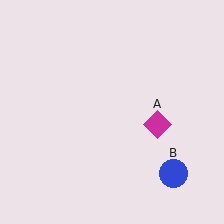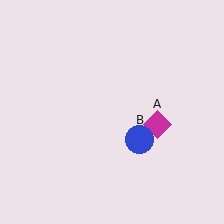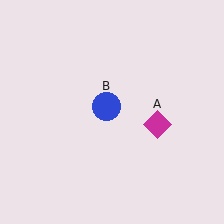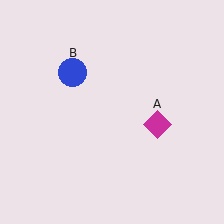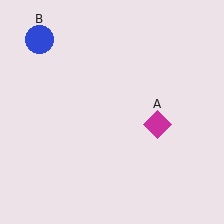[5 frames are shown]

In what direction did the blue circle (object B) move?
The blue circle (object B) moved up and to the left.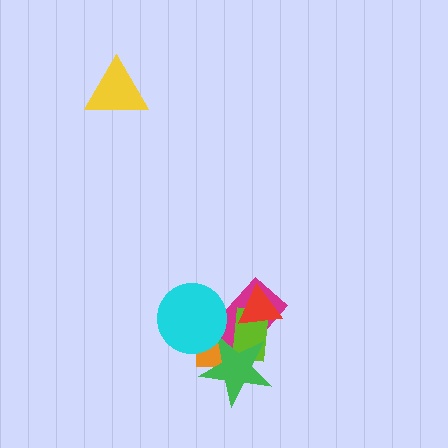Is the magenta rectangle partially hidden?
Yes, it is partially covered by another shape.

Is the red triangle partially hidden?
No, no other shape covers it.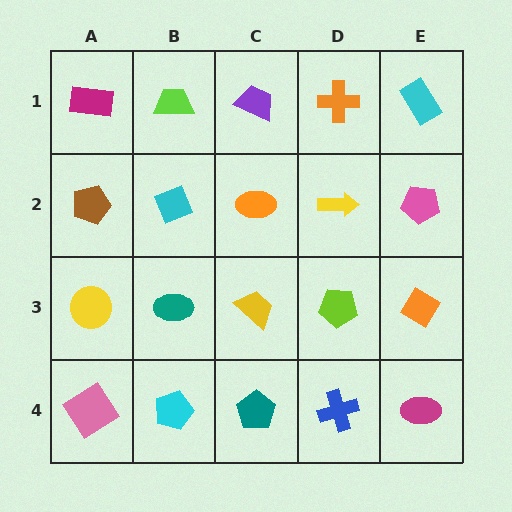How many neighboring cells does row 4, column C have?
3.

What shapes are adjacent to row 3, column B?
A cyan diamond (row 2, column B), a cyan pentagon (row 4, column B), a yellow circle (row 3, column A), a yellow trapezoid (row 3, column C).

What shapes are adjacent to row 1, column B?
A cyan diamond (row 2, column B), a magenta rectangle (row 1, column A), a purple trapezoid (row 1, column C).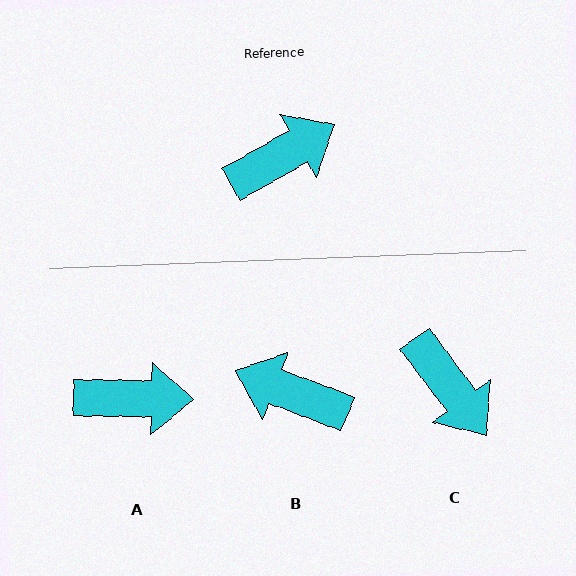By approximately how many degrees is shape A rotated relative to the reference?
Approximately 31 degrees clockwise.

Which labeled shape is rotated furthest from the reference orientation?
B, about 129 degrees away.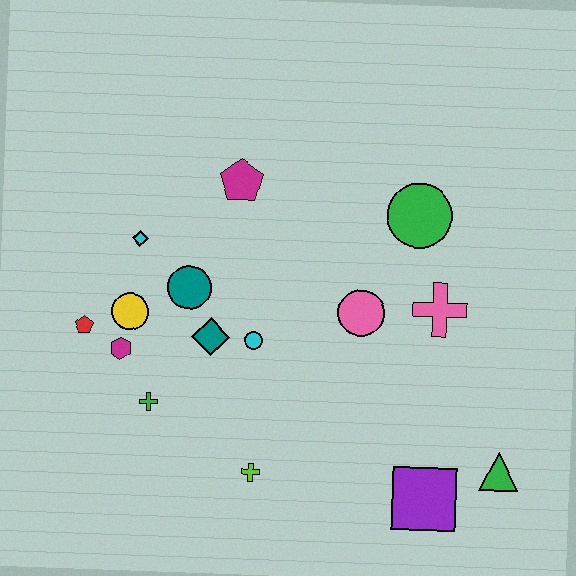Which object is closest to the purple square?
The green triangle is closest to the purple square.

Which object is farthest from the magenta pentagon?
The green triangle is farthest from the magenta pentagon.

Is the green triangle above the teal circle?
No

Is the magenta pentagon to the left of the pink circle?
Yes